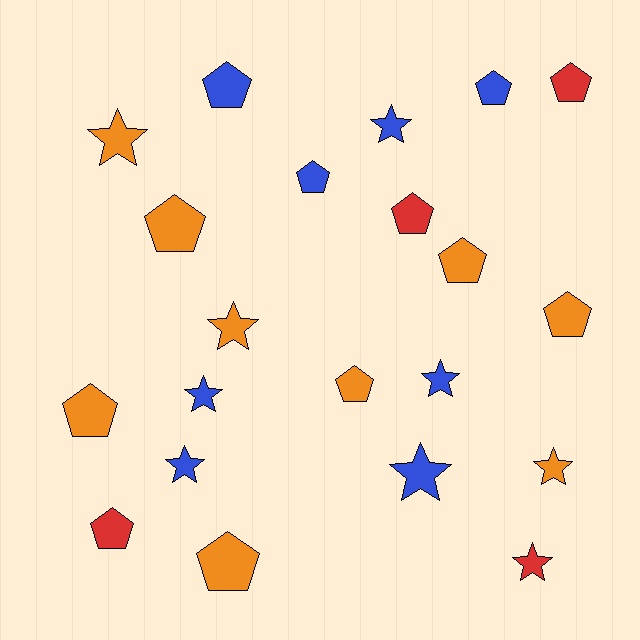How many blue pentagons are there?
There are 3 blue pentagons.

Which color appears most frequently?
Orange, with 9 objects.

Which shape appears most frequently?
Pentagon, with 12 objects.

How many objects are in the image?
There are 21 objects.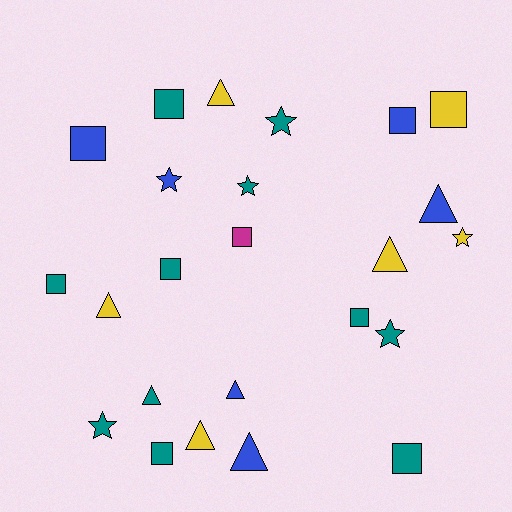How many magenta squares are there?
There is 1 magenta square.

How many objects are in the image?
There are 24 objects.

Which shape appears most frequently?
Square, with 10 objects.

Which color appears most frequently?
Teal, with 11 objects.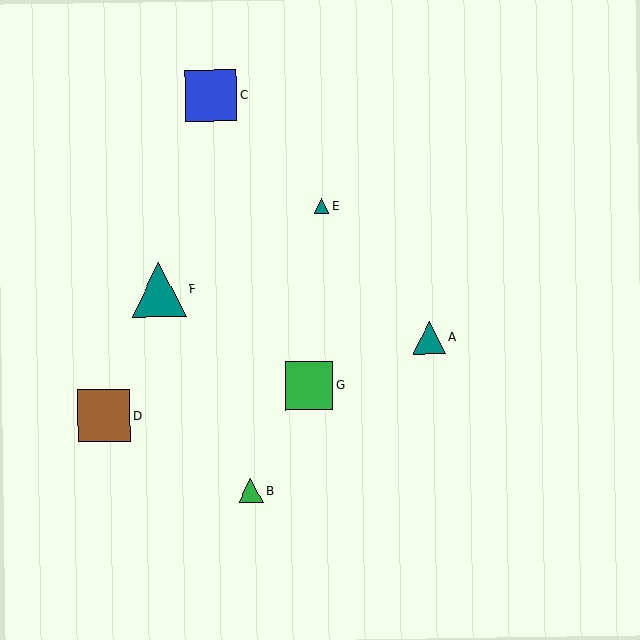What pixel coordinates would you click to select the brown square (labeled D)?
Click at (104, 416) to select the brown square D.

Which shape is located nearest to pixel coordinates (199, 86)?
The blue square (labeled C) at (211, 95) is nearest to that location.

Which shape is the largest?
The teal triangle (labeled F) is the largest.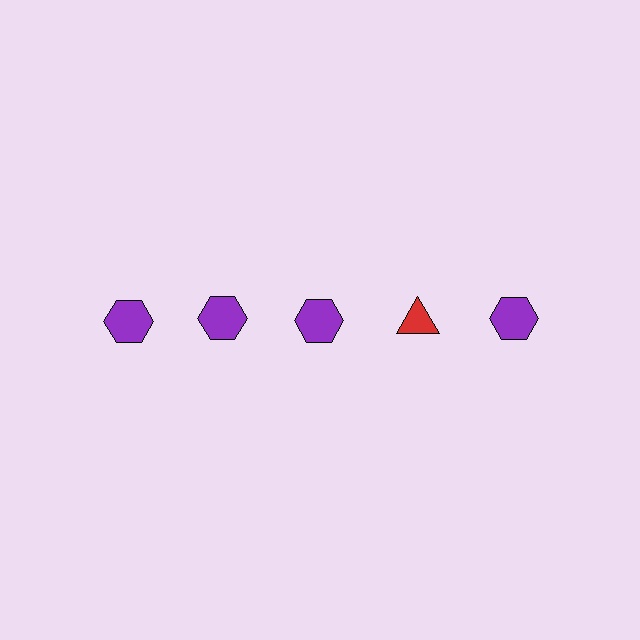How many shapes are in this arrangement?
There are 5 shapes arranged in a grid pattern.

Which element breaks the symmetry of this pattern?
The red triangle in the top row, second from right column breaks the symmetry. All other shapes are purple hexagons.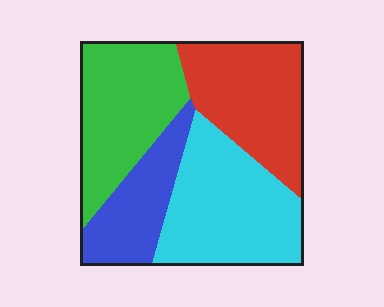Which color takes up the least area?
Blue, at roughly 15%.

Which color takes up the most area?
Cyan, at roughly 30%.